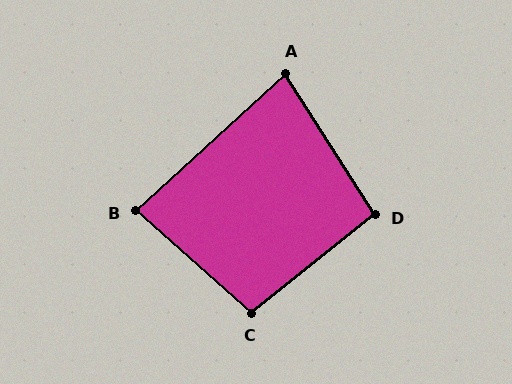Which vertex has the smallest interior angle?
A, at approximately 80 degrees.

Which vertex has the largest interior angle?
C, at approximately 100 degrees.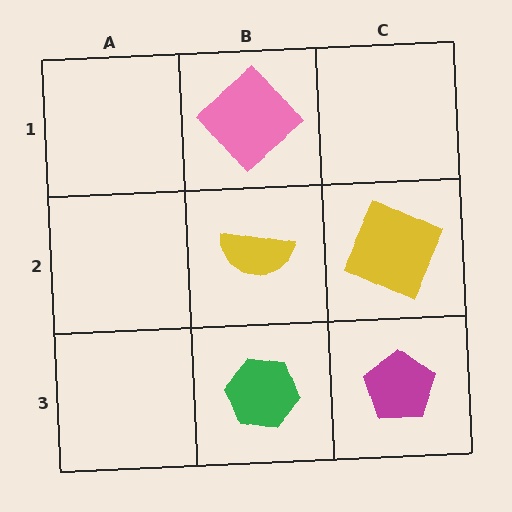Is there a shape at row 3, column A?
No, that cell is empty.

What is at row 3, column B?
A green hexagon.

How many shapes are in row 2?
2 shapes.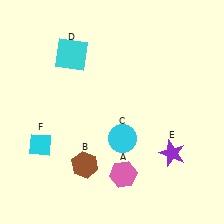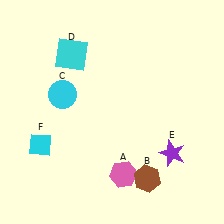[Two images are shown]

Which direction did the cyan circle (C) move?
The cyan circle (C) moved left.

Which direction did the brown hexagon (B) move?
The brown hexagon (B) moved right.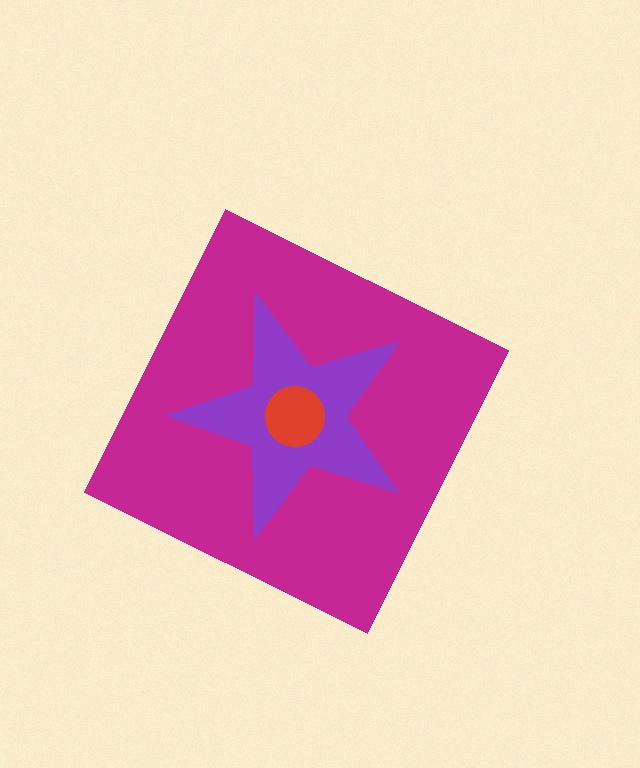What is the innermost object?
The red circle.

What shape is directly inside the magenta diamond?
The purple star.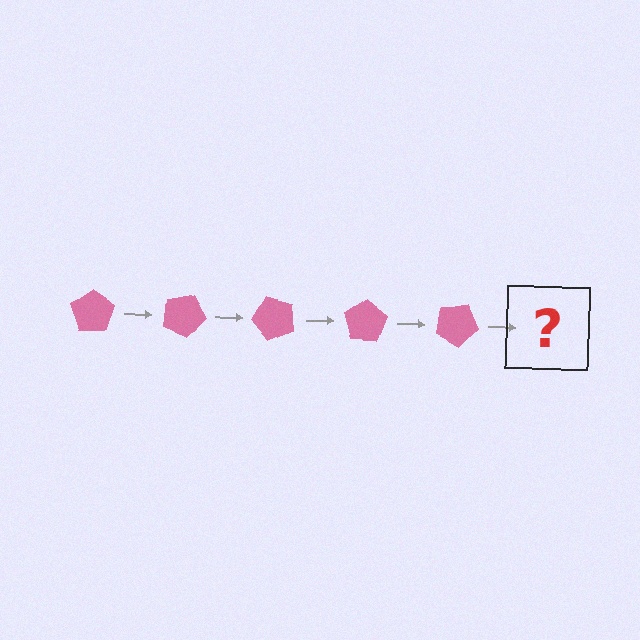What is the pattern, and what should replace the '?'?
The pattern is that the pentagon rotates 25 degrees each step. The '?' should be a pink pentagon rotated 125 degrees.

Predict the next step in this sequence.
The next step is a pink pentagon rotated 125 degrees.